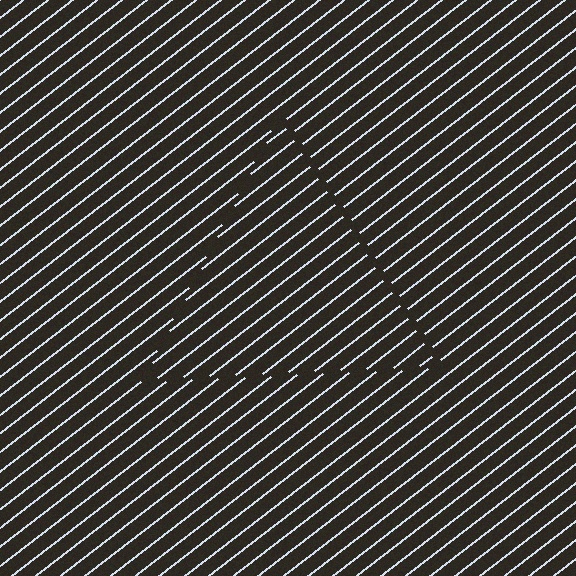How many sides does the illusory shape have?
3 sides — the line-ends trace a triangle.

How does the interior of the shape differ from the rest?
The interior of the shape contains the same grating, shifted by half a period — the contour is defined by the phase discontinuity where line-ends from the inner and outer gratings abut.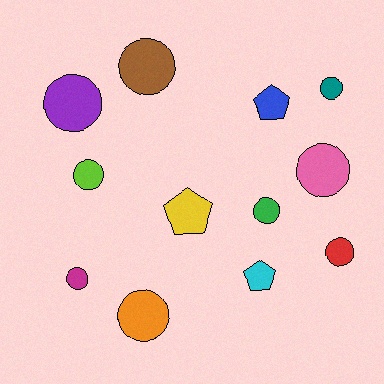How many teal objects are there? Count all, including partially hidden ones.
There is 1 teal object.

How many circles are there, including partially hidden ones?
There are 9 circles.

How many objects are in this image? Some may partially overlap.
There are 12 objects.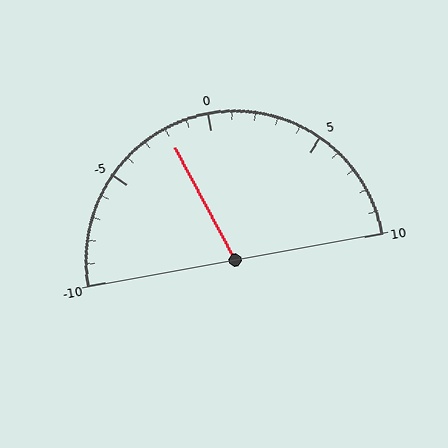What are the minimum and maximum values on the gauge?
The gauge ranges from -10 to 10.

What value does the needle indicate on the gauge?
The needle indicates approximately -2.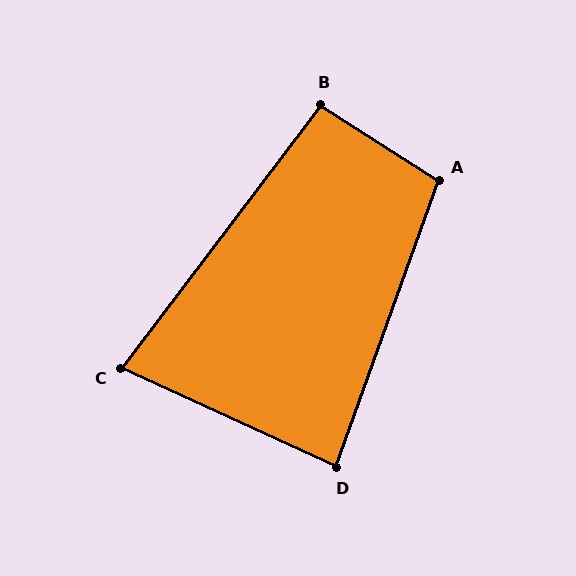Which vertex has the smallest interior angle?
C, at approximately 77 degrees.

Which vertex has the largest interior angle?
A, at approximately 103 degrees.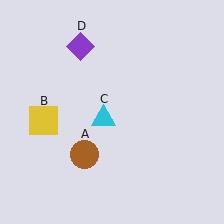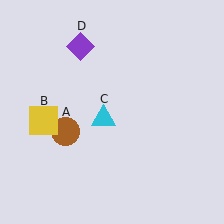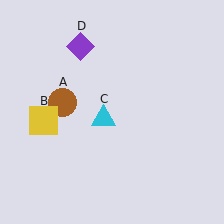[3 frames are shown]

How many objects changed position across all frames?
1 object changed position: brown circle (object A).